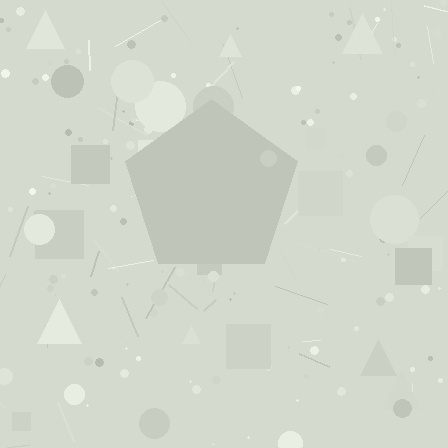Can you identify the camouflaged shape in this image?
The camouflaged shape is a pentagon.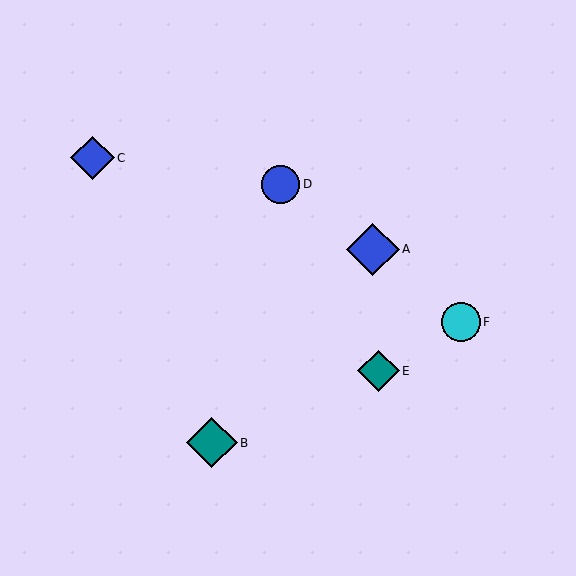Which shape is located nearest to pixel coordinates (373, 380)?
The teal diamond (labeled E) at (378, 371) is nearest to that location.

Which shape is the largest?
The blue diamond (labeled A) is the largest.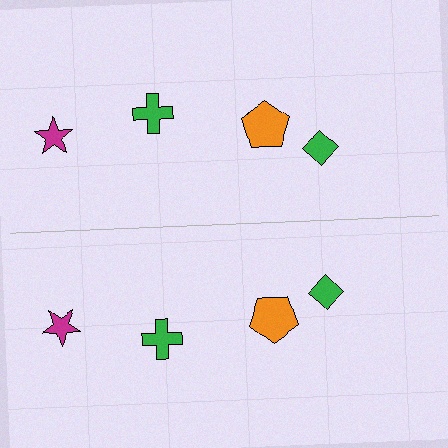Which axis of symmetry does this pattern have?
The pattern has a horizontal axis of symmetry running through the center of the image.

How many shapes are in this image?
There are 8 shapes in this image.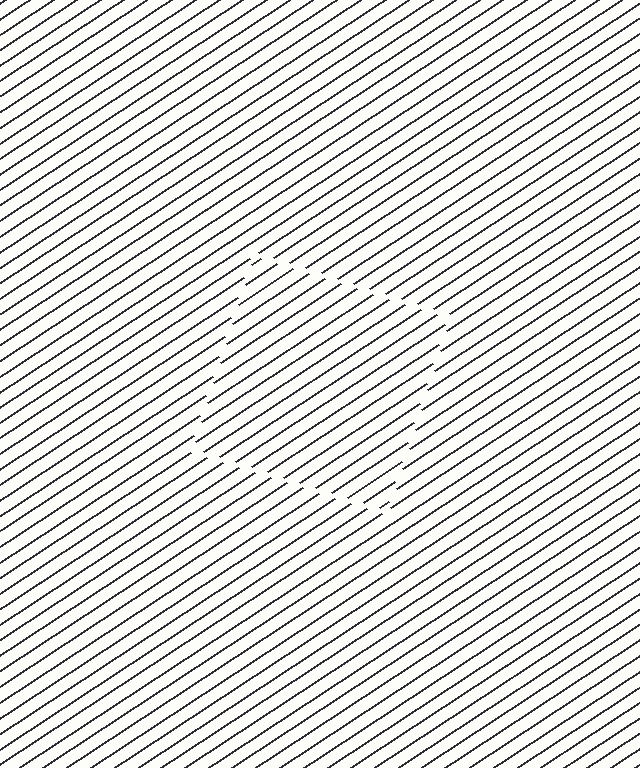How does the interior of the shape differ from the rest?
The interior of the shape contains the same grating, shifted by half a period — the contour is defined by the phase discontinuity where line-ends from the inner and outer gratings abut.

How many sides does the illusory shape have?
4 sides — the line-ends trace a square.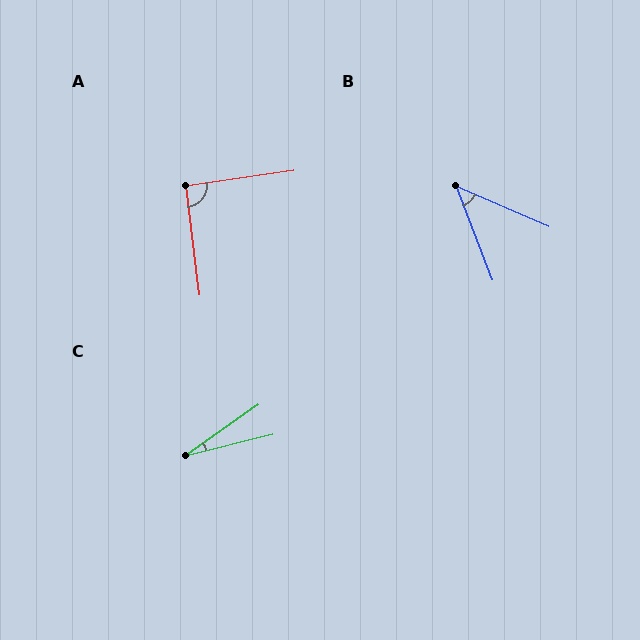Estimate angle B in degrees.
Approximately 46 degrees.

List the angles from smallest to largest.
C (21°), B (46°), A (91°).